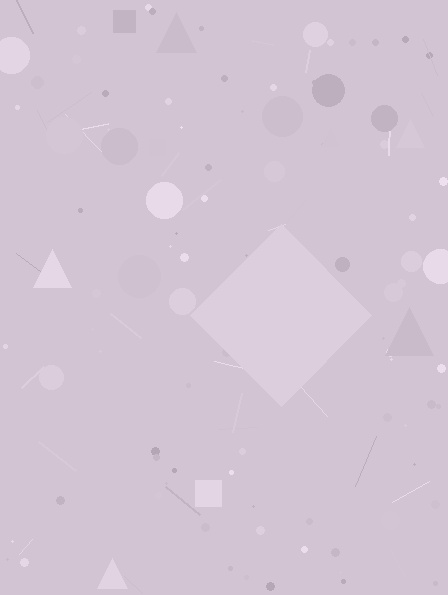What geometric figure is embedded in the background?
A diamond is embedded in the background.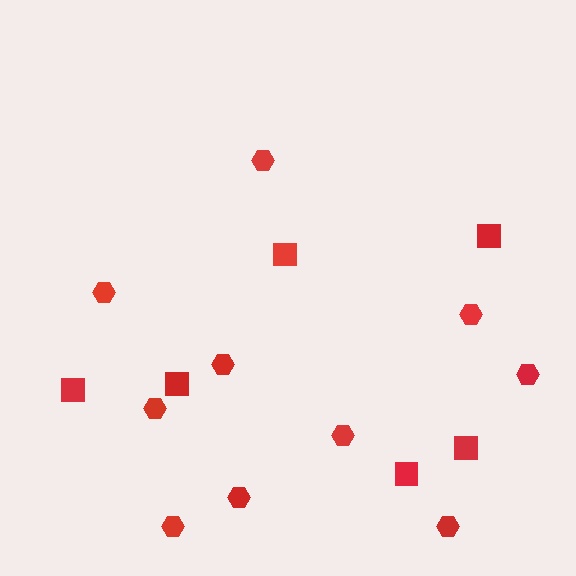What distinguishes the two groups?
There are 2 groups: one group of squares (6) and one group of hexagons (10).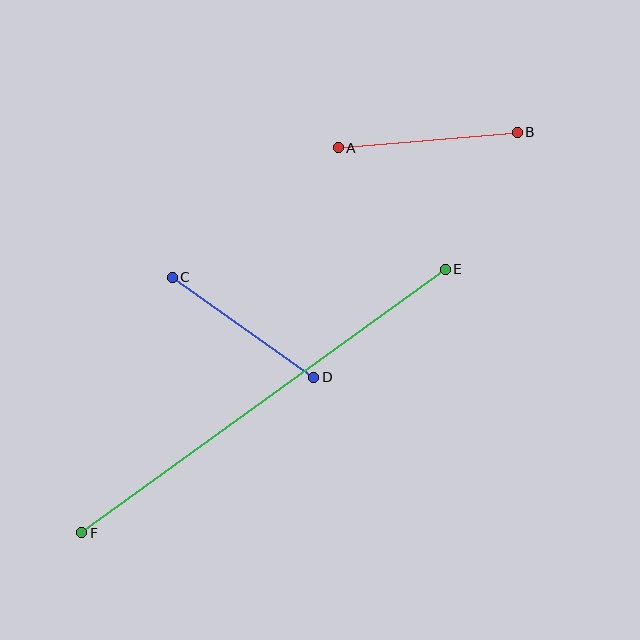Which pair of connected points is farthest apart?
Points E and F are farthest apart.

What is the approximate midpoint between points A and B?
The midpoint is at approximately (428, 140) pixels.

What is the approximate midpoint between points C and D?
The midpoint is at approximately (243, 327) pixels.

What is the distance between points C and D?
The distance is approximately 173 pixels.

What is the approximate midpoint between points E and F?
The midpoint is at approximately (264, 401) pixels.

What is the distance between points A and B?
The distance is approximately 180 pixels.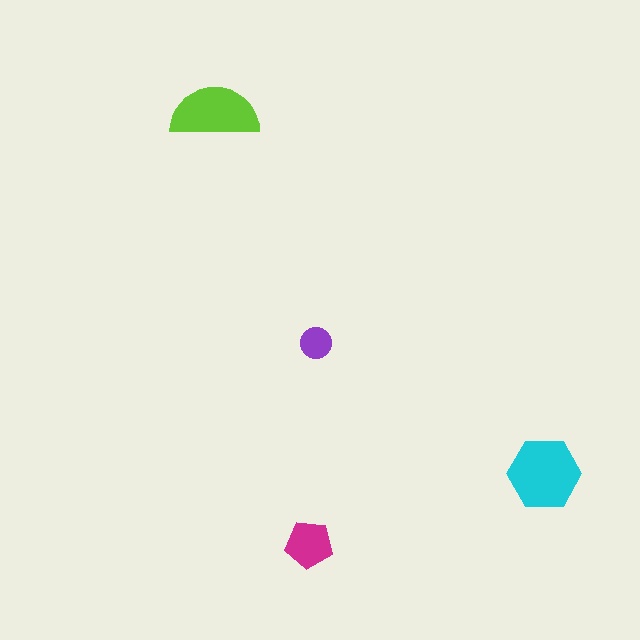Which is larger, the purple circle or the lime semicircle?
The lime semicircle.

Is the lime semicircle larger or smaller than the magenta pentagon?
Larger.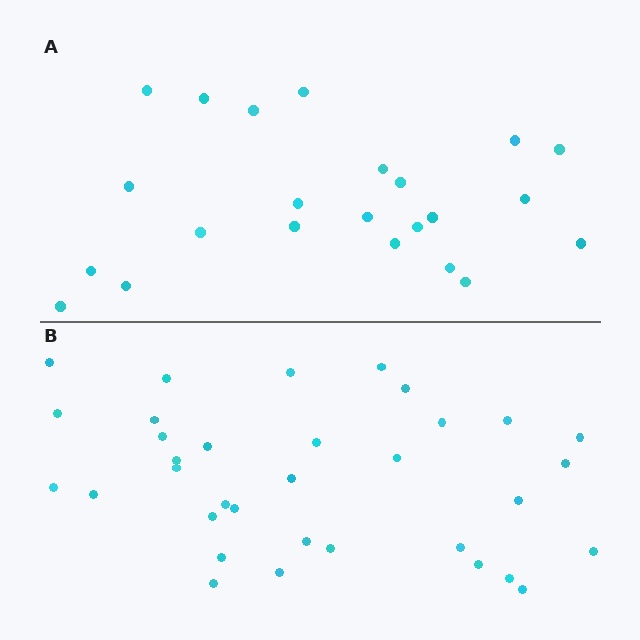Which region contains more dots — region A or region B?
Region B (the bottom region) has more dots.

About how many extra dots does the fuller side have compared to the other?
Region B has roughly 12 or so more dots than region A.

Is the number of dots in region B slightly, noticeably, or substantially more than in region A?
Region B has substantially more. The ratio is roughly 1.5 to 1.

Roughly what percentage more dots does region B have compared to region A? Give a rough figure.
About 50% more.